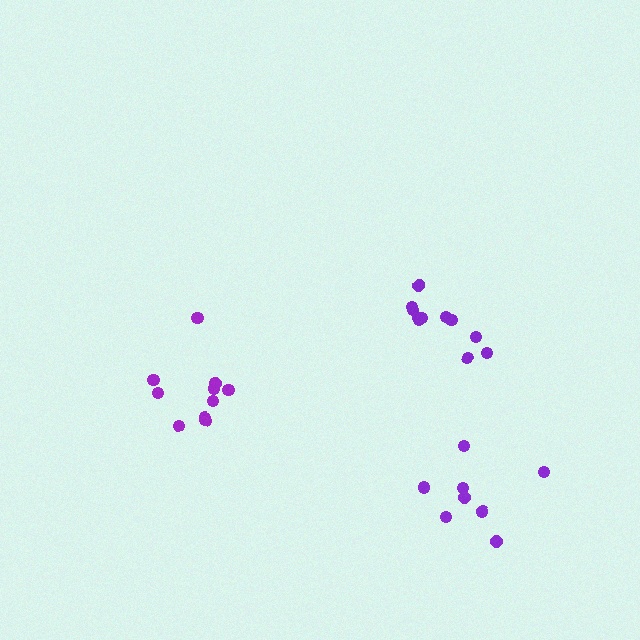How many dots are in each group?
Group 1: 11 dots, Group 2: 11 dots, Group 3: 8 dots (30 total).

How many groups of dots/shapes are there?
There are 3 groups.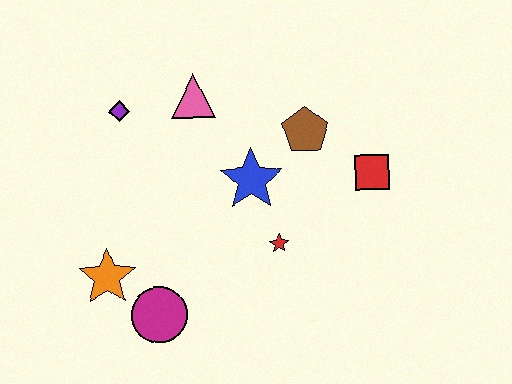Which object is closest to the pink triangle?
The purple diamond is closest to the pink triangle.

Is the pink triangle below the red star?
No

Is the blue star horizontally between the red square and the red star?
No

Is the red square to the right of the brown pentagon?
Yes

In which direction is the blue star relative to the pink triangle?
The blue star is below the pink triangle.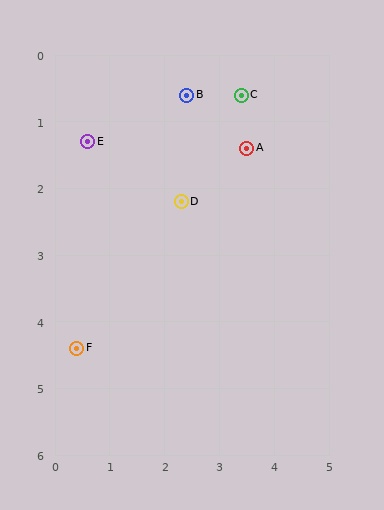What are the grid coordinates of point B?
Point B is at approximately (2.4, 0.6).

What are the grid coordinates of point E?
Point E is at approximately (0.6, 1.3).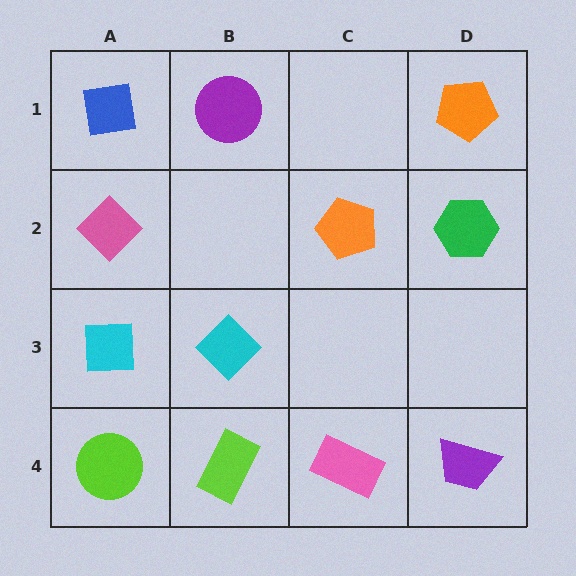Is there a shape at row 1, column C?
No, that cell is empty.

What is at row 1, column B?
A purple circle.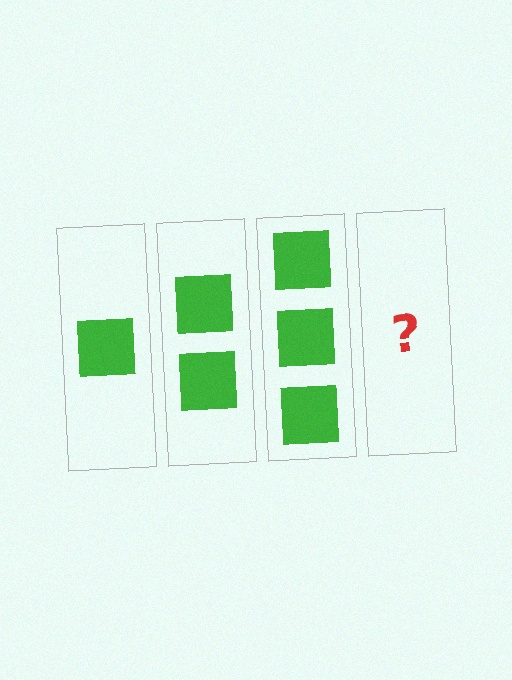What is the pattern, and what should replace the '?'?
The pattern is that each step adds one more square. The '?' should be 4 squares.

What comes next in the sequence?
The next element should be 4 squares.